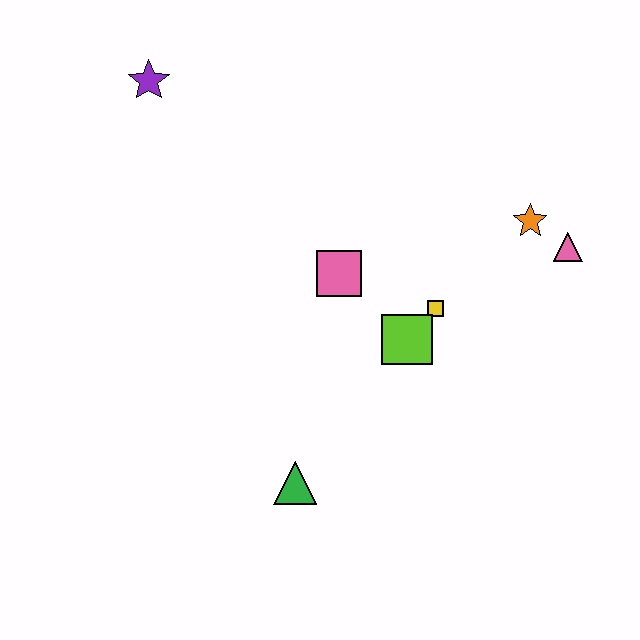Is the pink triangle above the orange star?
No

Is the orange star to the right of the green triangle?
Yes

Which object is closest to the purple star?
The pink square is closest to the purple star.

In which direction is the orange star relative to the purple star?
The orange star is to the right of the purple star.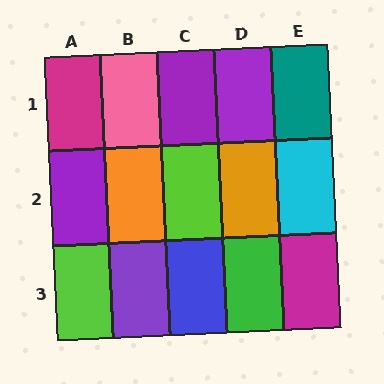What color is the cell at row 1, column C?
Purple.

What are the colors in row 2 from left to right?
Purple, orange, lime, orange, cyan.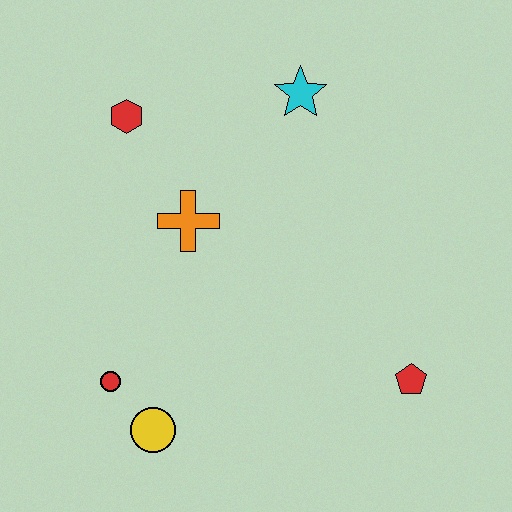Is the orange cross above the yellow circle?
Yes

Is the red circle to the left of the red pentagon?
Yes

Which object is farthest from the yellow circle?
The cyan star is farthest from the yellow circle.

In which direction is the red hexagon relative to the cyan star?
The red hexagon is to the left of the cyan star.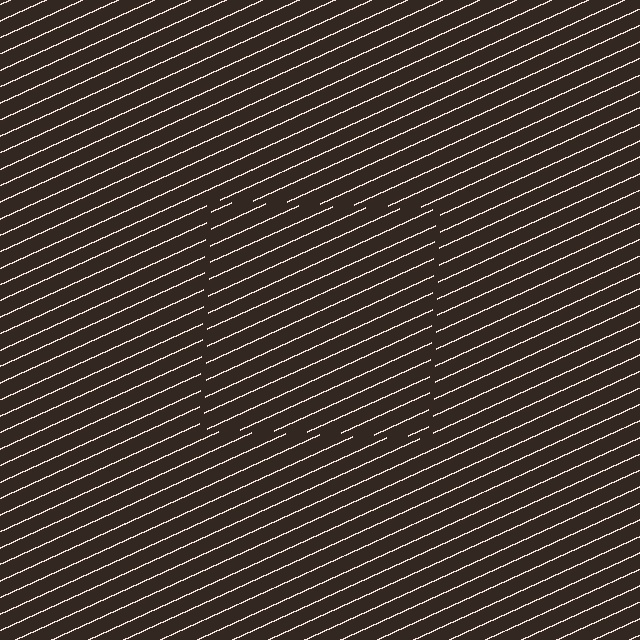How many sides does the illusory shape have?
4 sides — the line-ends trace a square.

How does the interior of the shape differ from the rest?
The interior of the shape contains the same grating, shifted by half a period — the contour is defined by the phase discontinuity where line-ends from the inner and outer gratings abut.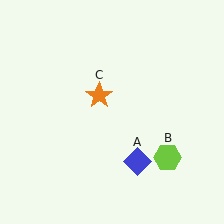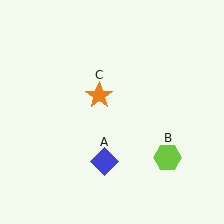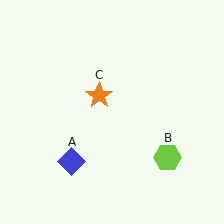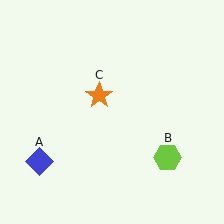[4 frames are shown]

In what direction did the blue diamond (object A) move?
The blue diamond (object A) moved left.